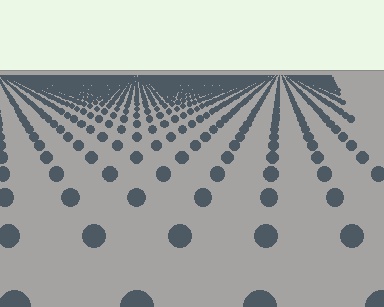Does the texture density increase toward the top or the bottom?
Density increases toward the top.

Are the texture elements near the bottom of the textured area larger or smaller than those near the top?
Larger. Near the bottom, elements are closer to the viewer and appear at a bigger on-screen size.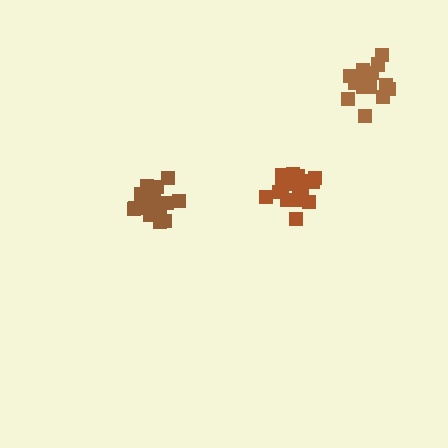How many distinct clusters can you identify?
There are 3 distinct clusters.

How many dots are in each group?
Group 1: 19 dots, Group 2: 20 dots, Group 3: 16 dots (55 total).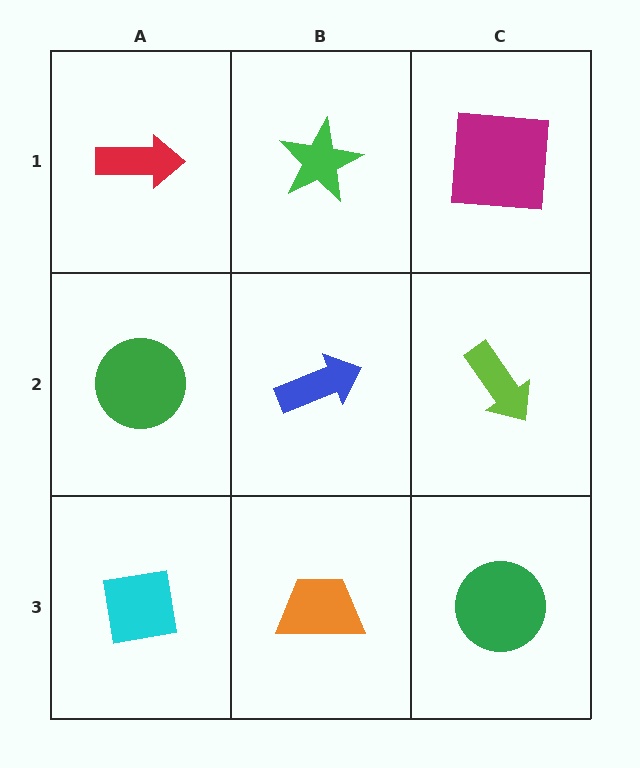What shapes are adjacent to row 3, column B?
A blue arrow (row 2, column B), a cyan square (row 3, column A), a green circle (row 3, column C).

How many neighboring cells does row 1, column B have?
3.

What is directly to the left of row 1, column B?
A red arrow.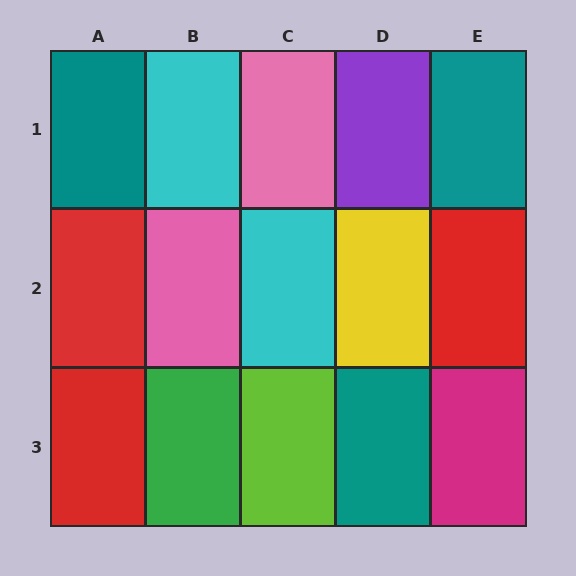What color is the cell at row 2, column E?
Red.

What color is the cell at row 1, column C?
Pink.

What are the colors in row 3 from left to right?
Red, green, lime, teal, magenta.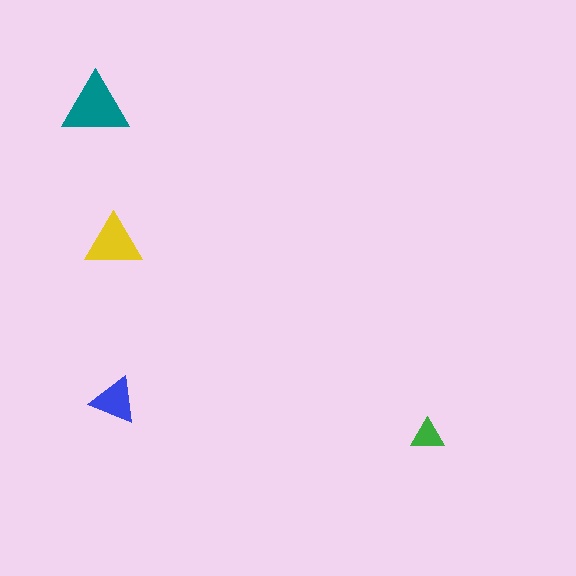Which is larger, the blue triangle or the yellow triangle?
The yellow one.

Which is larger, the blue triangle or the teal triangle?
The teal one.